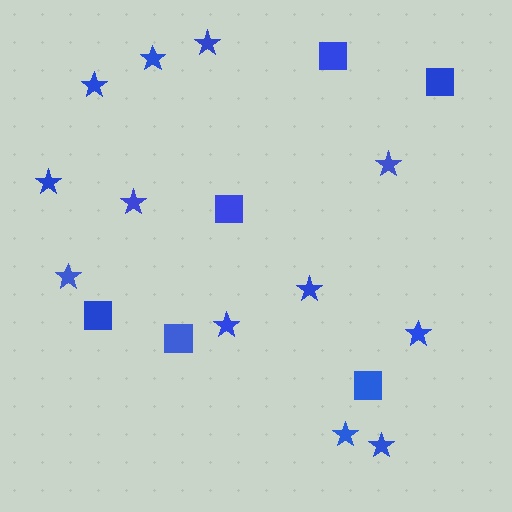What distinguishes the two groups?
There are 2 groups: one group of stars (12) and one group of squares (6).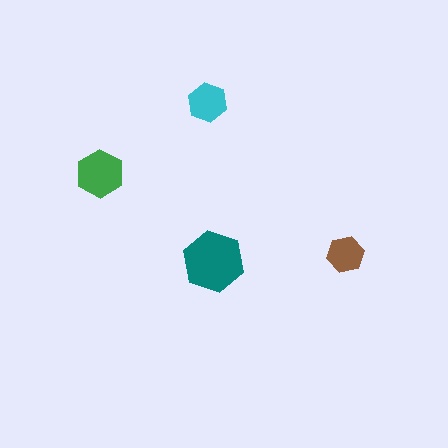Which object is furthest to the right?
The brown hexagon is rightmost.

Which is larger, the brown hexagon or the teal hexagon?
The teal one.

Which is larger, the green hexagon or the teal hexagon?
The teal one.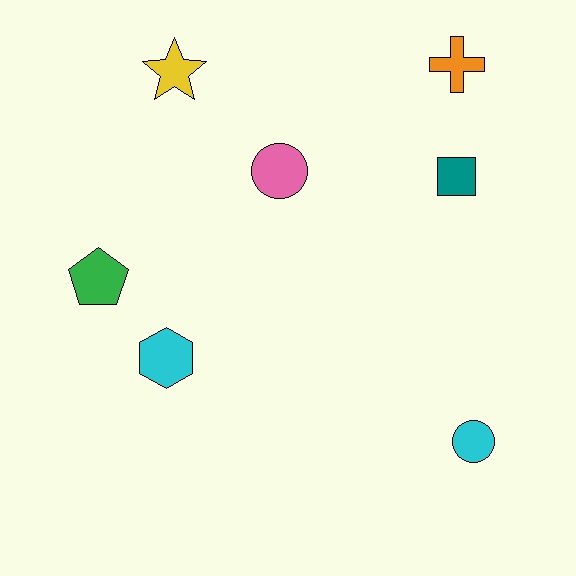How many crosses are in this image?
There is 1 cross.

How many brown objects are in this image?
There are no brown objects.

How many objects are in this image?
There are 7 objects.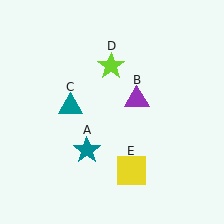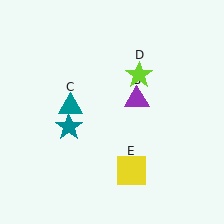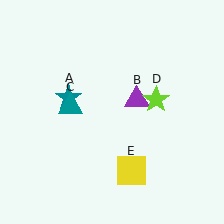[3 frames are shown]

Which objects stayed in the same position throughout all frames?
Purple triangle (object B) and teal triangle (object C) and yellow square (object E) remained stationary.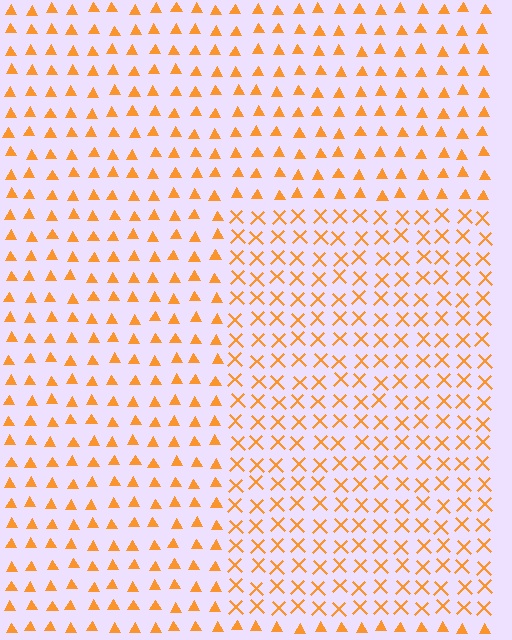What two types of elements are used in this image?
The image uses X marks inside the rectangle region and triangles outside it.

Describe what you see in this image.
The image is filled with small orange elements arranged in a uniform grid. A rectangle-shaped region contains X marks, while the surrounding area contains triangles. The boundary is defined purely by the change in element shape.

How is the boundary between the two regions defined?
The boundary is defined by a change in element shape: X marks inside vs. triangles outside. All elements share the same color and spacing.